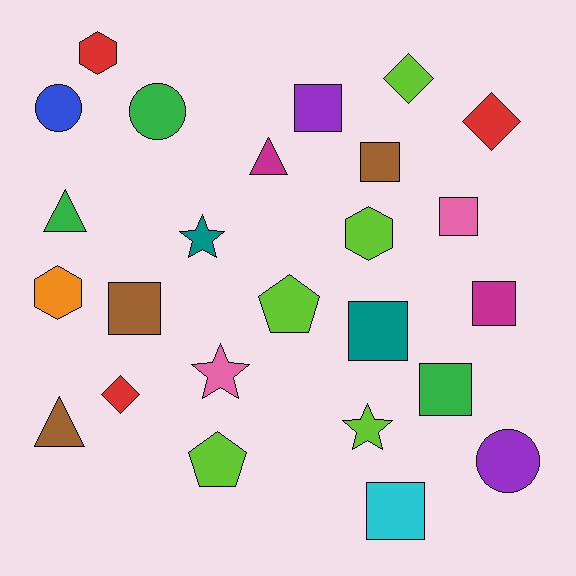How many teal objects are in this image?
There are 2 teal objects.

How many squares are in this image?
There are 8 squares.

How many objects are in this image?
There are 25 objects.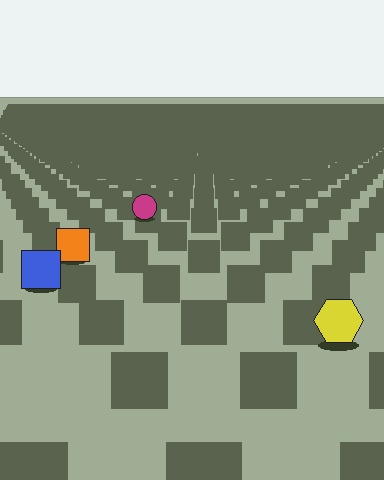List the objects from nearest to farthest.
From nearest to farthest: the yellow hexagon, the blue square, the orange square, the magenta circle.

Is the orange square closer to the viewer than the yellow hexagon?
No. The yellow hexagon is closer — you can tell from the texture gradient: the ground texture is coarser near it.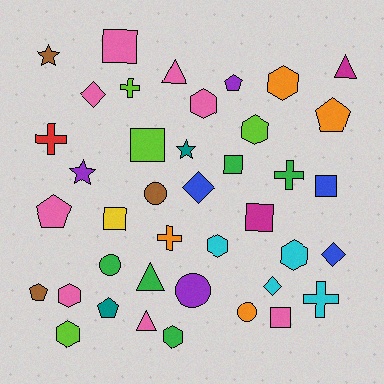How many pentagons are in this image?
There are 5 pentagons.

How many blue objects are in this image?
There are 3 blue objects.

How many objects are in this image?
There are 40 objects.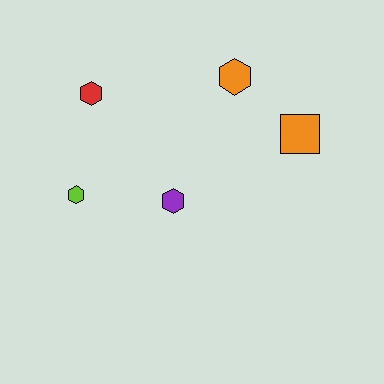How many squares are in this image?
There is 1 square.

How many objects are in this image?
There are 5 objects.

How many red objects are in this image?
There is 1 red object.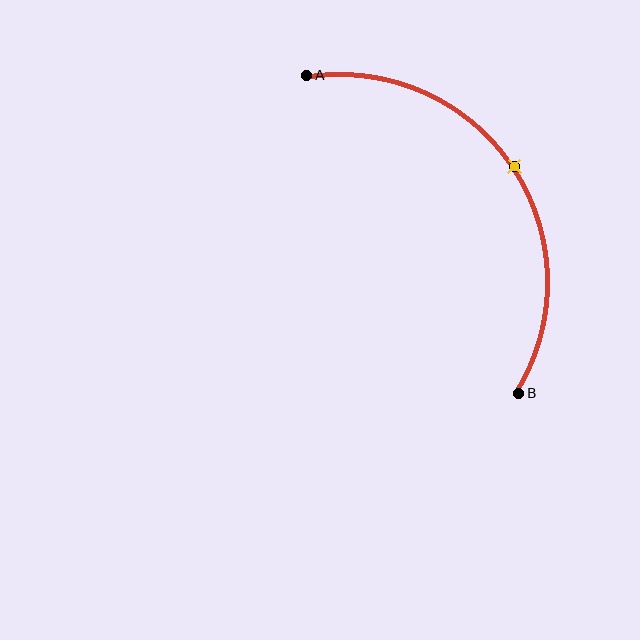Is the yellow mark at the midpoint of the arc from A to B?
Yes. The yellow mark lies on the arc at equal arc-length from both A and B — it is the arc midpoint.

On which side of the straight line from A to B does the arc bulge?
The arc bulges above and to the right of the straight line connecting A and B.